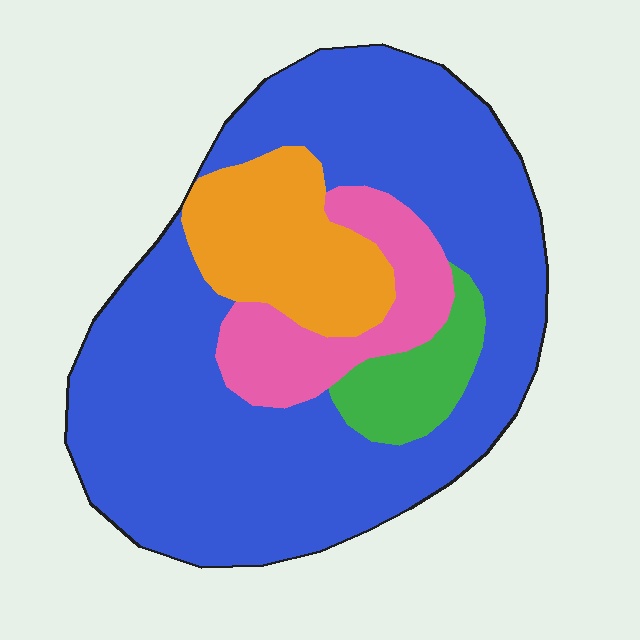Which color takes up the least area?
Green, at roughly 5%.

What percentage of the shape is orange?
Orange covers 14% of the shape.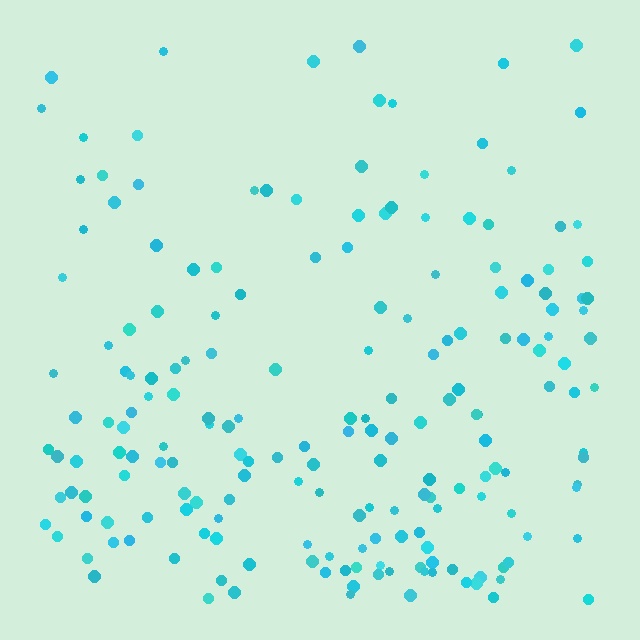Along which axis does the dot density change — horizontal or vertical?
Vertical.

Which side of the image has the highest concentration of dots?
The bottom.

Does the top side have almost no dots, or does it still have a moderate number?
Still a moderate number, just noticeably fewer than the bottom.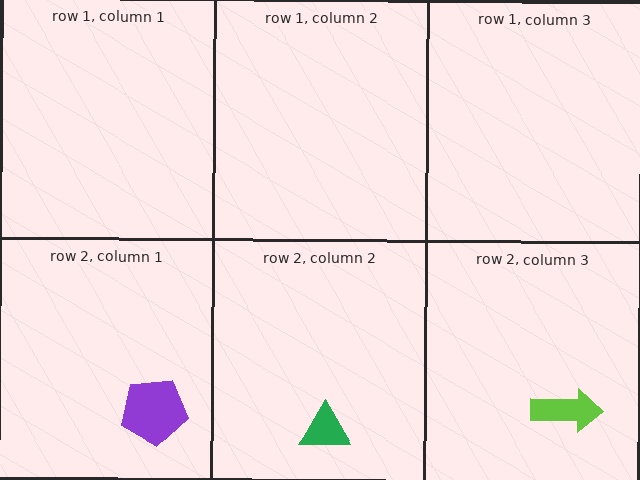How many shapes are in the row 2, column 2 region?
1.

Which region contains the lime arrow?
The row 2, column 3 region.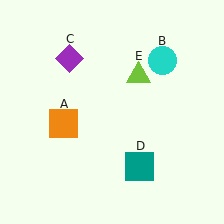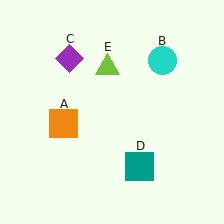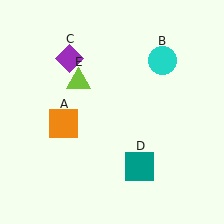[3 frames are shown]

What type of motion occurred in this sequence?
The lime triangle (object E) rotated counterclockwise around the center of the scene.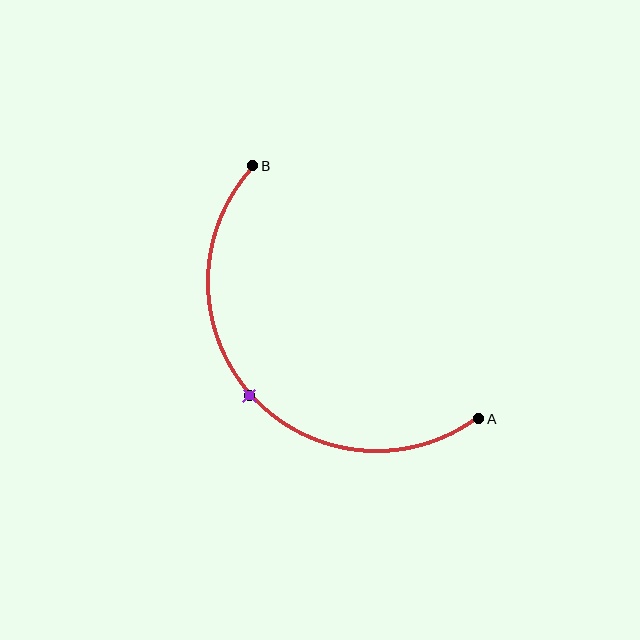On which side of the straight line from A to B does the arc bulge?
The arc bulges below and to the left of the straight line connecting A and B.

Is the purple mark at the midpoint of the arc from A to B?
Yes. The purple mark lies on the arc at equal arc-length from both A and B — it is the arc midpoint.